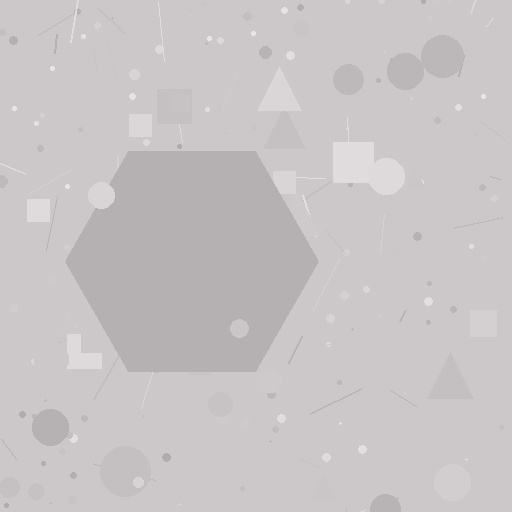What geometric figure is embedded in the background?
A hexagon is embedded in the background.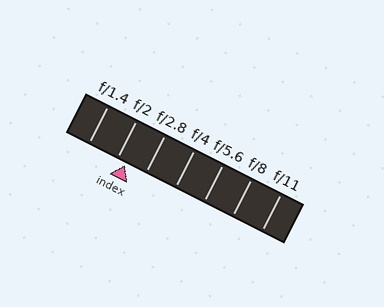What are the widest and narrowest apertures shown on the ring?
The widest aperture shown is f/1.4 and the narrowest is f/11.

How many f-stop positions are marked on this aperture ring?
There are 7 f-stop positions marked.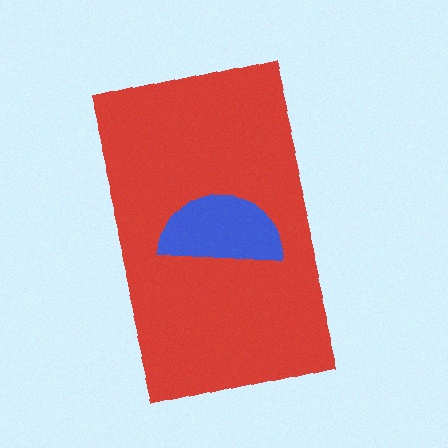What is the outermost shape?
The red rectangle.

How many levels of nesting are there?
2.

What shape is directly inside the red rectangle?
The blue semicircle.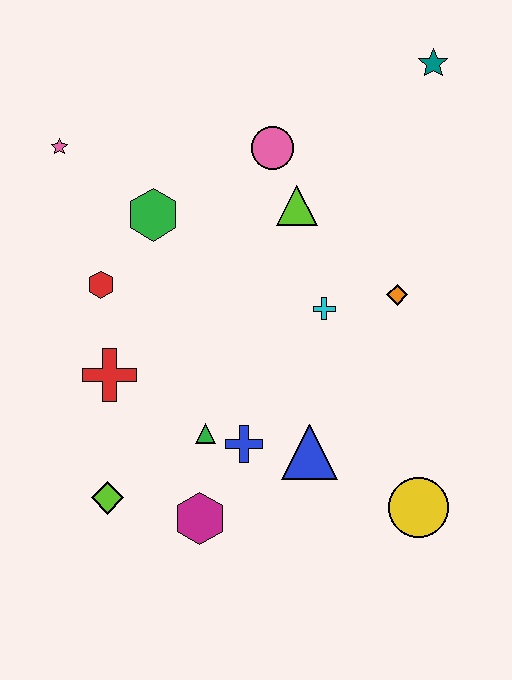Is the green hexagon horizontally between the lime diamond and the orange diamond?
Yes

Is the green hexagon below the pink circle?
Yes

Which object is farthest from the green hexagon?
The yellow circle is farthest from the green hexagon.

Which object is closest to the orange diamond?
The cyan cross is closest to the orange diamond.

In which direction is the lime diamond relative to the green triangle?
The lime diamond is to the left of the green triangle.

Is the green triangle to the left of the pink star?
No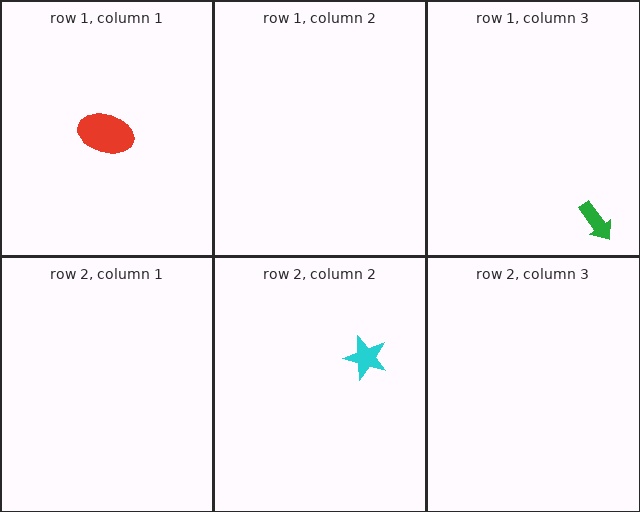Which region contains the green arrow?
The row 1, column 3 region.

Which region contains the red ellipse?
The row 1, column 1 region.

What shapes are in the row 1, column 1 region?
The red ellipse.